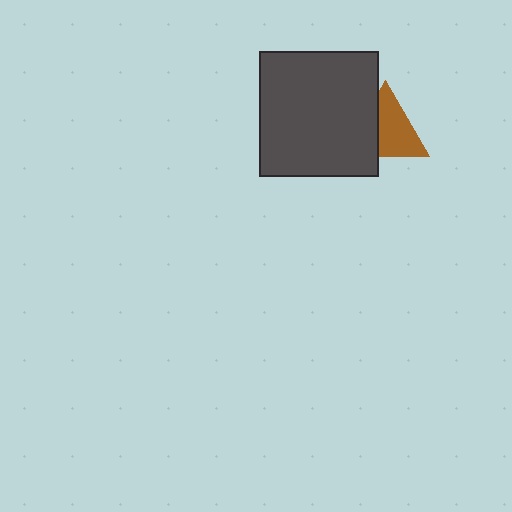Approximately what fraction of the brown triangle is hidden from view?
Roughly 37% of the brown triangle is hidden behind the dark gray rectangle.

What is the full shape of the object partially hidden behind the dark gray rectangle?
The partially hidden object is a brown triangle.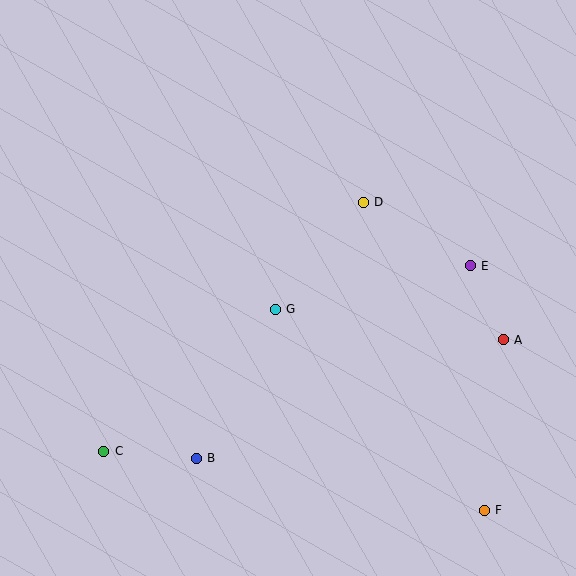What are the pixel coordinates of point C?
Point C is at (104, 451).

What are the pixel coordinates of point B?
Point B is at (196, 458).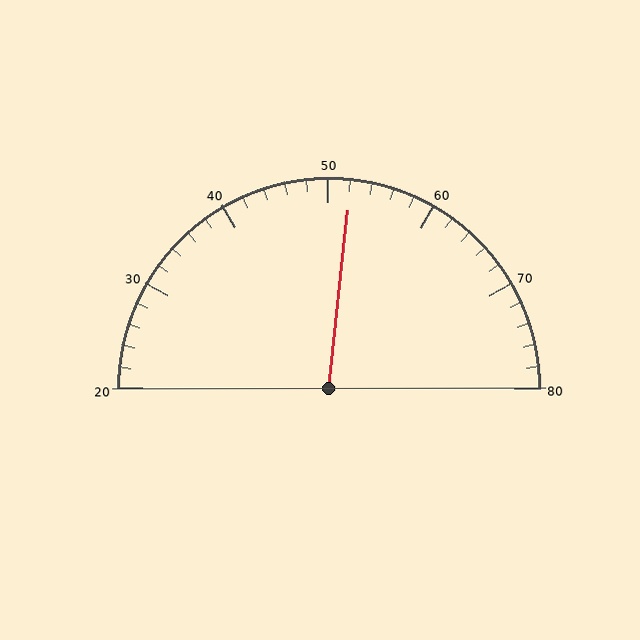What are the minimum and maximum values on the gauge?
The gauge ranges from 20 to 80.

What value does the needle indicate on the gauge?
The needle indicates approximately 52.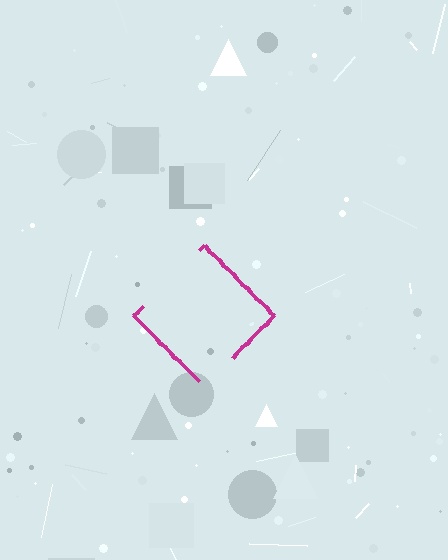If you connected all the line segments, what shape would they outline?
They would outline a diamond.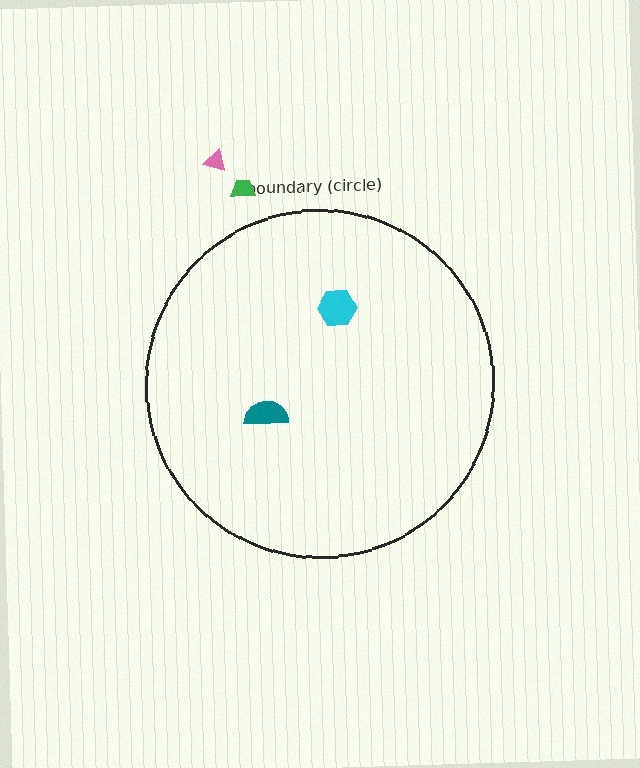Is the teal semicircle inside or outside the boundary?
Inside.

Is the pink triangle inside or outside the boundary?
Outside.